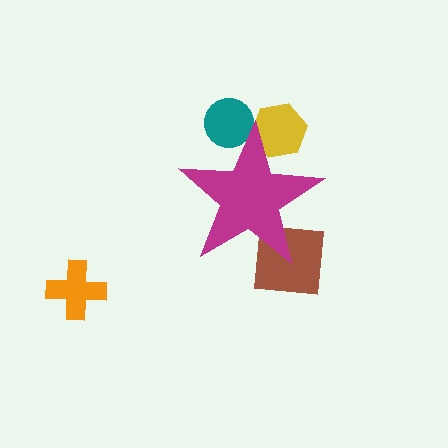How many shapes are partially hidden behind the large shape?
3 shapes are partially hidden.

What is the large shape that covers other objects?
A magenta star.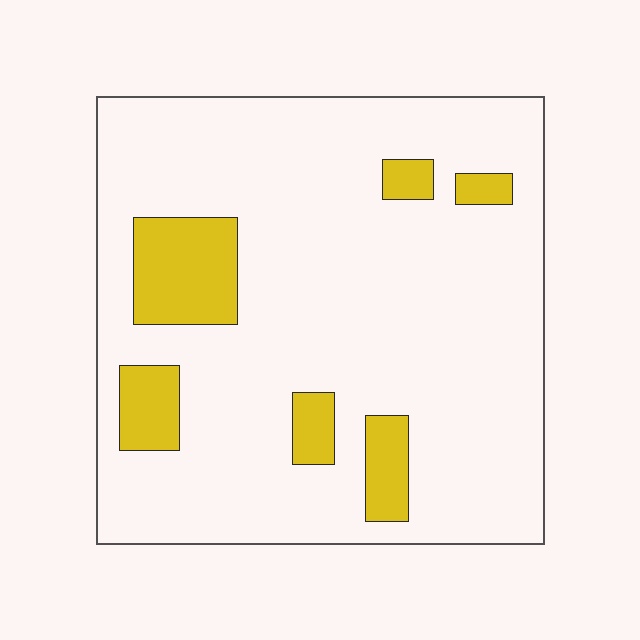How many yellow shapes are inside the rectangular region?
6.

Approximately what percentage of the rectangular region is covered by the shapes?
Approximately 15%.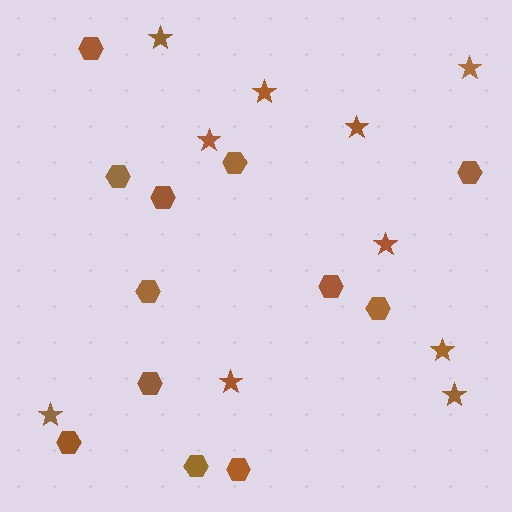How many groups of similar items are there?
There are 2 groups: one group of stars (10) and one group of hexagons (12).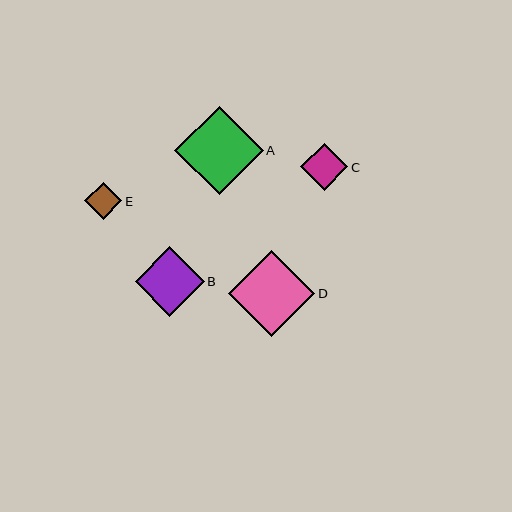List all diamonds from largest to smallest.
From largest to smallest: A, D, B, C, E.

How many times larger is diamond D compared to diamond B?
Diamond D is approximately 1.2 times the size of diamond B.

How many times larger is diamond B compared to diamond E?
Diamond B is approximately 1.9 times the size of diamond E.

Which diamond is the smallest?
Diamond E is the smallest with a size of approximately 37 pixels.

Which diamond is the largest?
Diamond A is the largest with a size of approximately 88 pixels.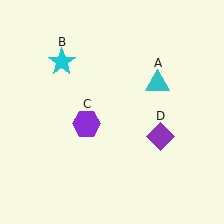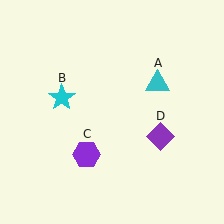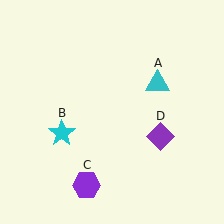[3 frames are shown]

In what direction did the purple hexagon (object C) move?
The purple hexagon (object C) moved down.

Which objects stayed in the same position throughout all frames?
Cyan triangle (object A) and purple diamond (object D) remained stationary.